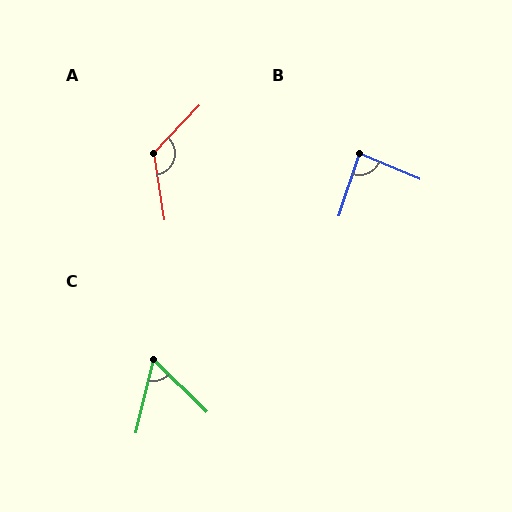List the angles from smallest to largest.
C (59°), B (86°), A (128°).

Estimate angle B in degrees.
Approximately 86 degrees.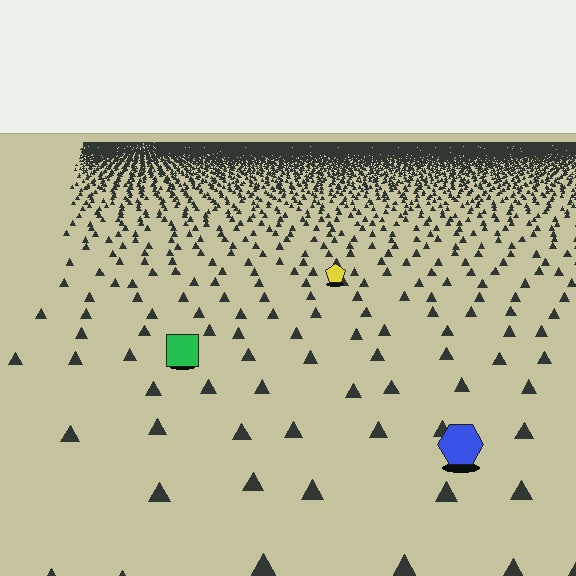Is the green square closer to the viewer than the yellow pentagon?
Yes. The green square is closer — you can tell from the texture gradient: the ground texture is coarser near it.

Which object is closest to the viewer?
The blue hexagon is closest. The texture marks near it are larger and more spread out.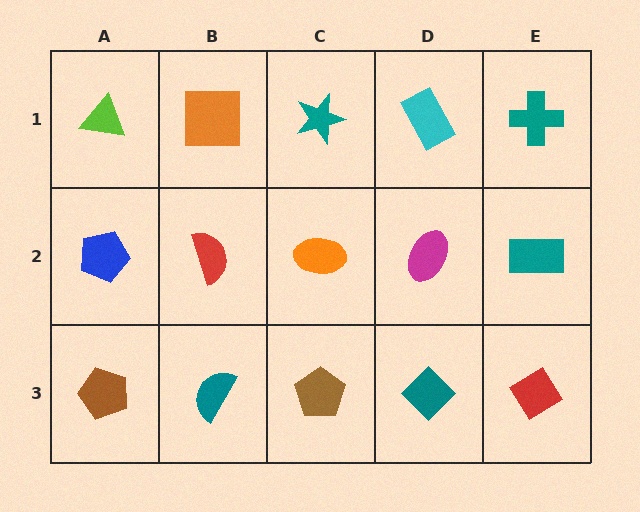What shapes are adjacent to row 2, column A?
A lime triangle (row 1, column A), a brown pentagon (row 3, column A), a red semicircle (row 2, column B).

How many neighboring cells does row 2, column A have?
3.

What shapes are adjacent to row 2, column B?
An orange square (row 1, column B), a teal semicircle (row 3, column B), a blue pentagon (row 2, column A), an orange ellipse (row 2, column C).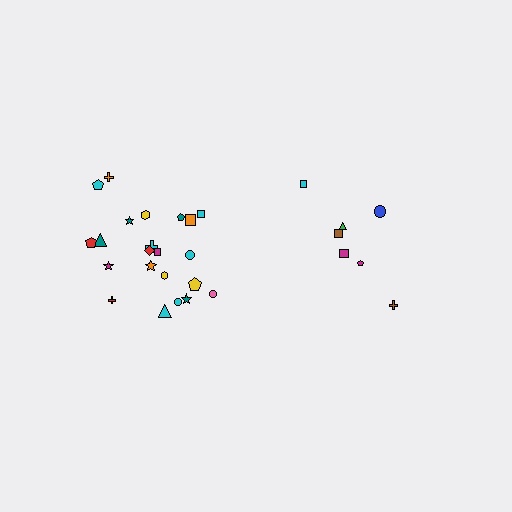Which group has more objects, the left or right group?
The left group.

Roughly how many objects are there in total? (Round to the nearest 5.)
Roughly 30 objects in total.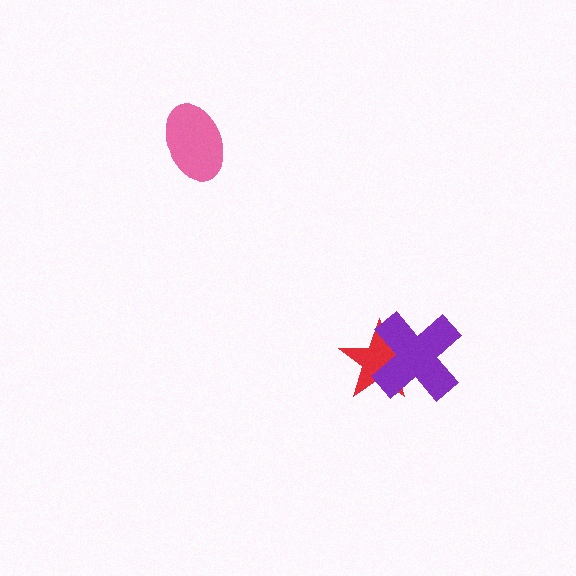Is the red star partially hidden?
Yes, it is partially covered by another shape.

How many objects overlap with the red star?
1 object overlaps with the red star.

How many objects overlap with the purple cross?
1 object overlaps with the purple cross.